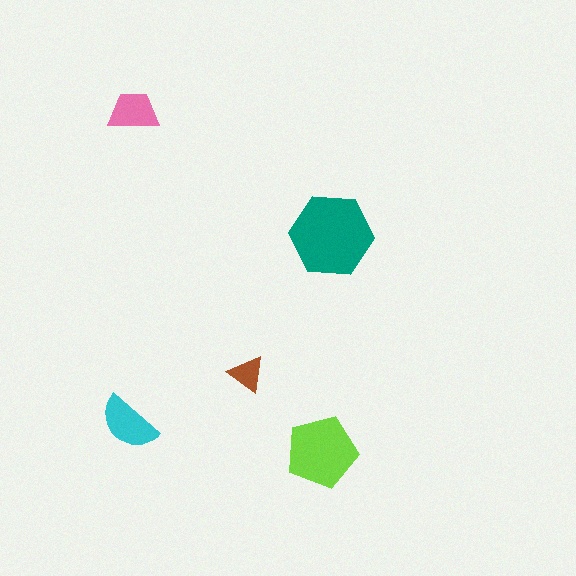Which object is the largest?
The teal hexagon.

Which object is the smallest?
The brown triangle.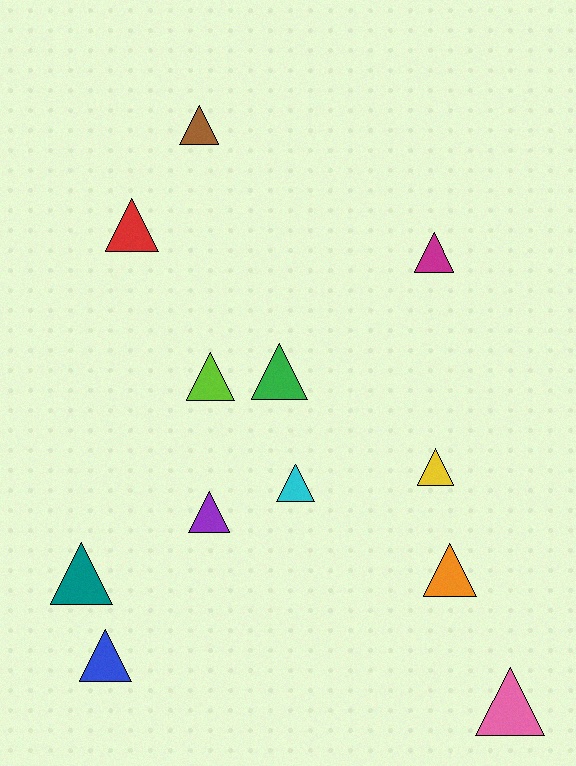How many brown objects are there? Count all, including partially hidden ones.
There is 1 brown object.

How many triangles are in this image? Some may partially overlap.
There are 12 triangles.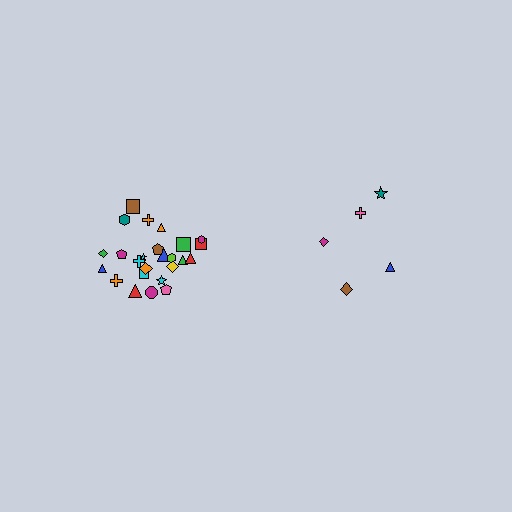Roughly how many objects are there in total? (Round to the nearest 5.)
Roughly 30 objects in total.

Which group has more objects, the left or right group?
The left group.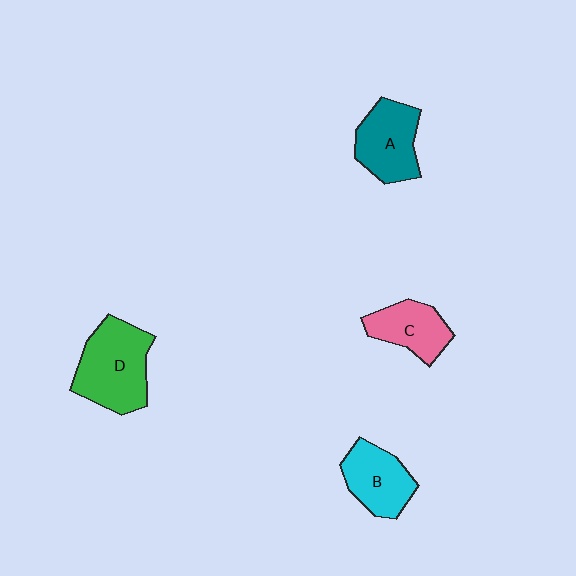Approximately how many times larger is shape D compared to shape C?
Approximately 1.6 times.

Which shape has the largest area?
Shape D (green).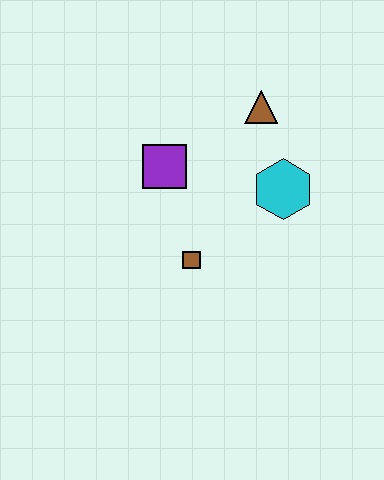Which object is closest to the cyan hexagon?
The brown triangle is closest to the cyan hexagon.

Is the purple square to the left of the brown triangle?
Yes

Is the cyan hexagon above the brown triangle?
No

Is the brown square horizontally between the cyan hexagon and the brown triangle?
No